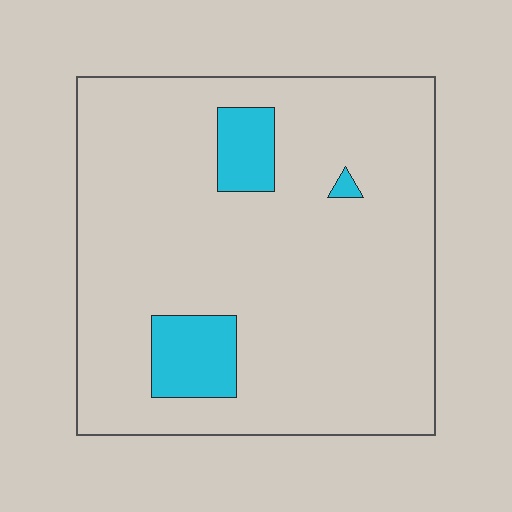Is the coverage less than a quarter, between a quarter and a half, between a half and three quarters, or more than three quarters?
Less than a quarter.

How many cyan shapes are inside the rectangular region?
3.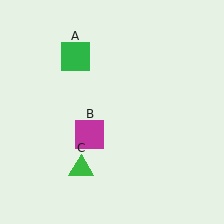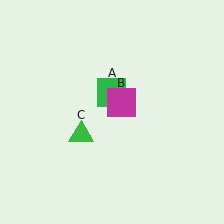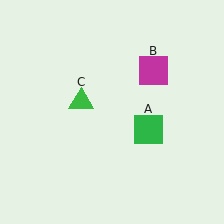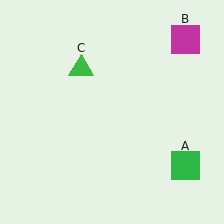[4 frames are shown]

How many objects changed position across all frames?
3 objects changed position: green square (object A), magenta square (object B), green triangle (object C).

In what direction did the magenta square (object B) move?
The magenta square (object B) moved up and to the right.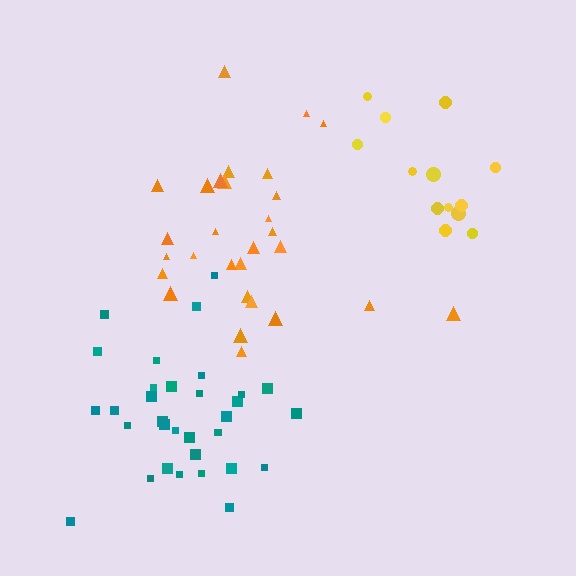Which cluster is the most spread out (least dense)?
Yellow.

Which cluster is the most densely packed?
Teal.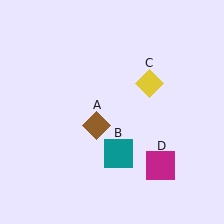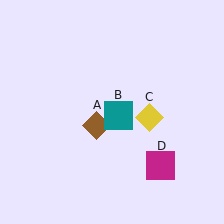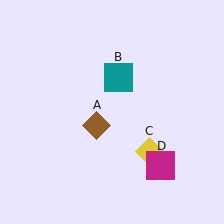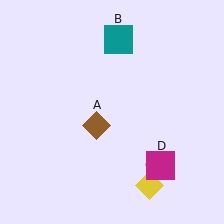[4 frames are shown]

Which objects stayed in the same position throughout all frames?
Brown diamond (object A) and magenta square (object D) remained stationary.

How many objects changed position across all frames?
2 objects changed position: teal square (object B), yellow diamond (object C).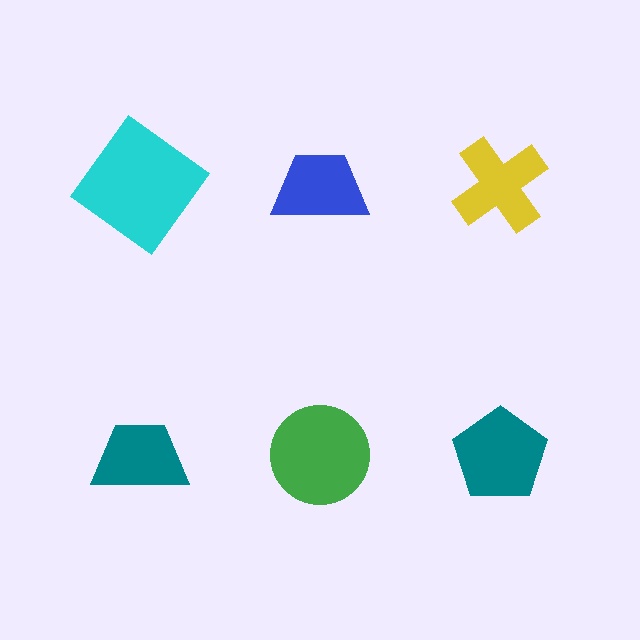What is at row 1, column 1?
A cyan diamond.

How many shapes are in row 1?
3 shapes.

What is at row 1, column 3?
A yellow cross.